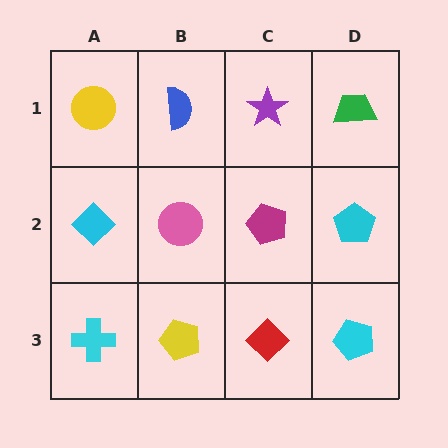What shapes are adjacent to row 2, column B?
A blue semicircle (row 1, column B), a yellow pentagon (row 3, column B), a cyan diamond (row 2, column A), a magenta pentagon (row 2, column C).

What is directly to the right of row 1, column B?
A purple star.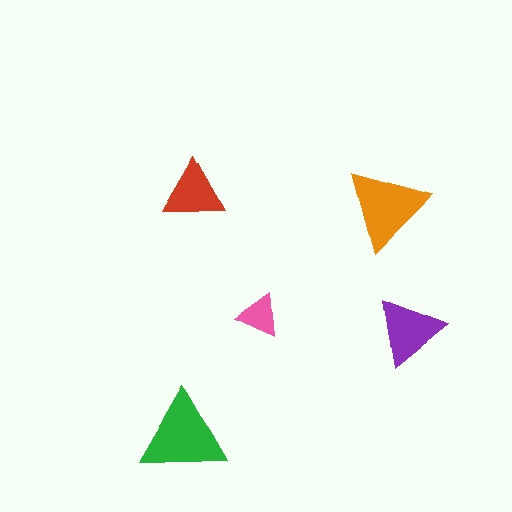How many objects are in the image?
There are 5 objects in the image.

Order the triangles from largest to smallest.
the green one, the orange one, the purple one, the red one, the pink one.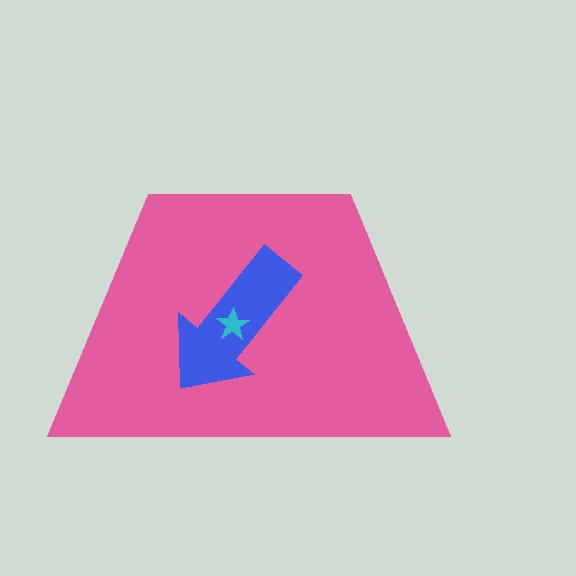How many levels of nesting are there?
3.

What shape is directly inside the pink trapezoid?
The blue arrow.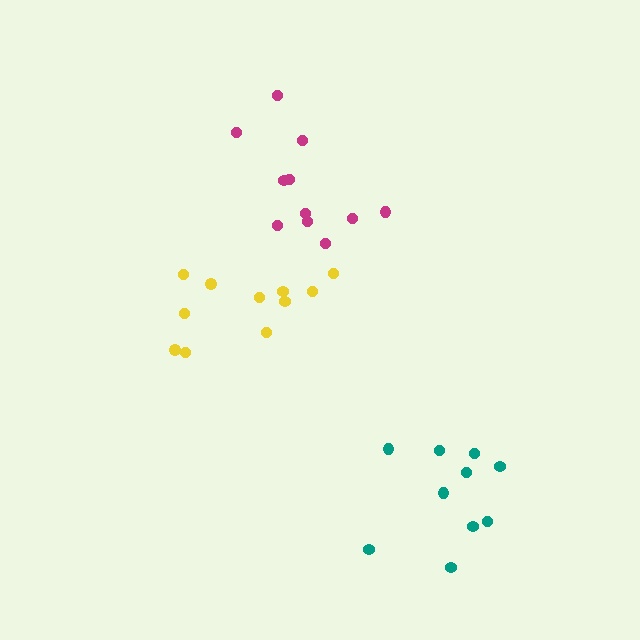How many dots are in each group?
Group 1: 11 dots, Group 2: 11 dots, Group 3: 10 dots (32 total).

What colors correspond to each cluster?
The clusters are colored: yellow, magenta, teal.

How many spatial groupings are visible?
There are 3 spatial groupings.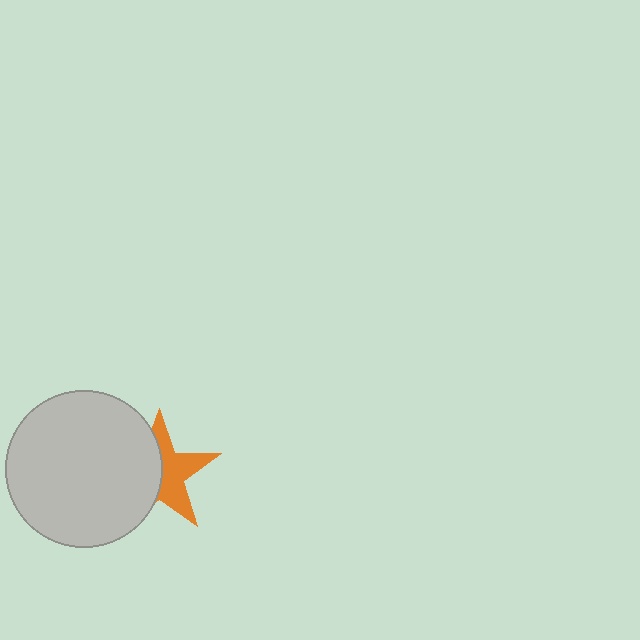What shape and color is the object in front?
The object in front is a light gray circle.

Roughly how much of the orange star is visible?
About half of it is visible (roughly 50%).